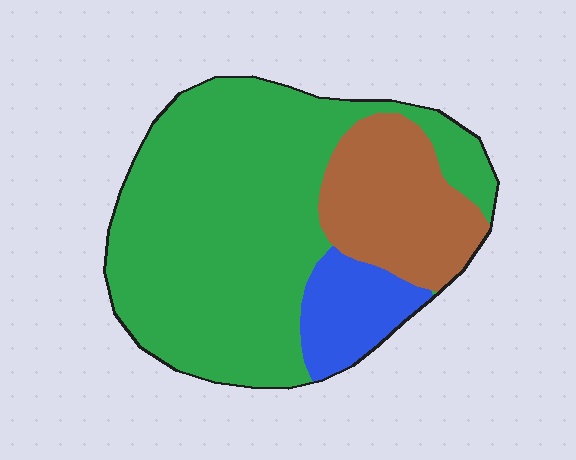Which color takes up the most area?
Green, at roughly 65%.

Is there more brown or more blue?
Brown.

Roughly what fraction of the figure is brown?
Brown covers roughly 20% of the figure.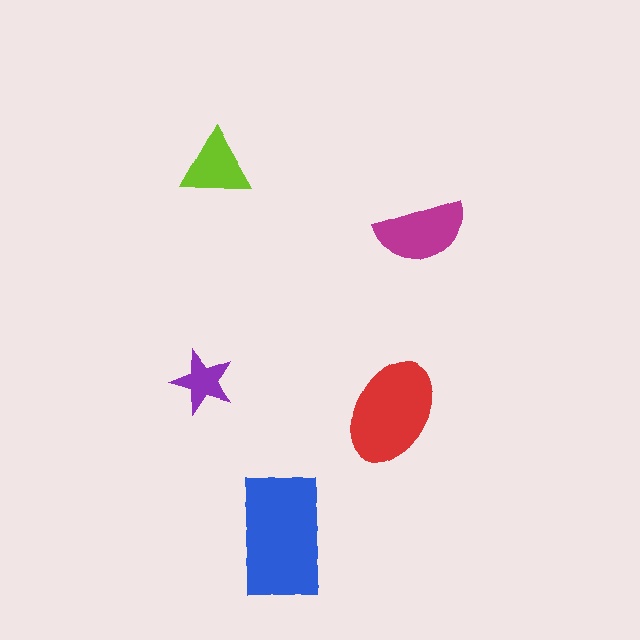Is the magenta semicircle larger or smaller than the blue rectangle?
Smaller.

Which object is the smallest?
The purple star.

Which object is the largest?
The blue rectangle.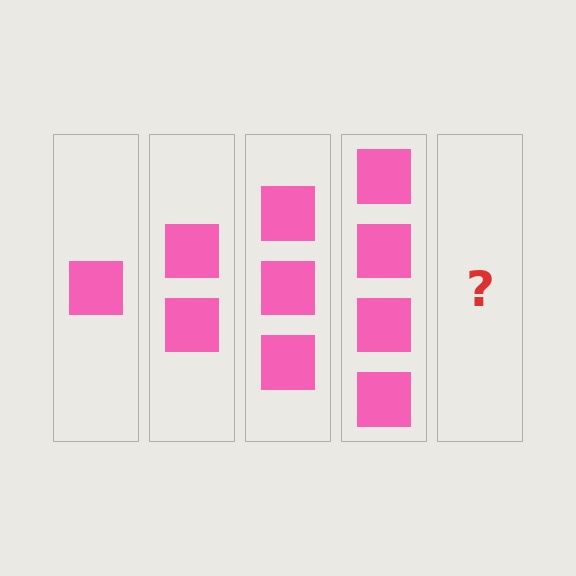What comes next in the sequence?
The next element should be 5 squares.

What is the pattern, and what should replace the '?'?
The pattern is that each step adds one more square. The '?' should be 5 squares.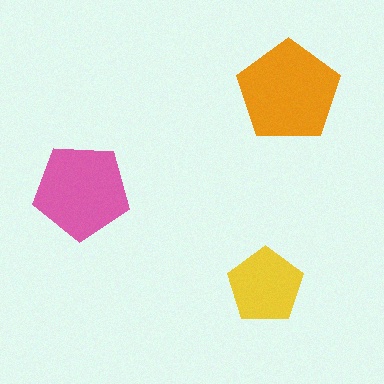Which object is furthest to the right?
The orange pentagon is rightmost.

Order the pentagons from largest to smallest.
the orange one, the pink one, the yellow one.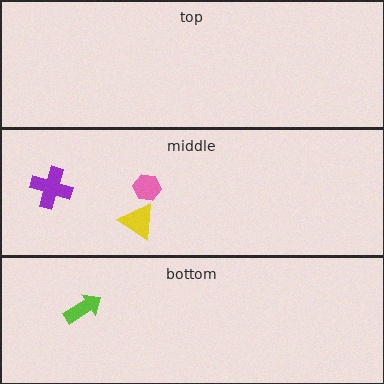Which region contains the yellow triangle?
The middle region.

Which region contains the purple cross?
The middle region.